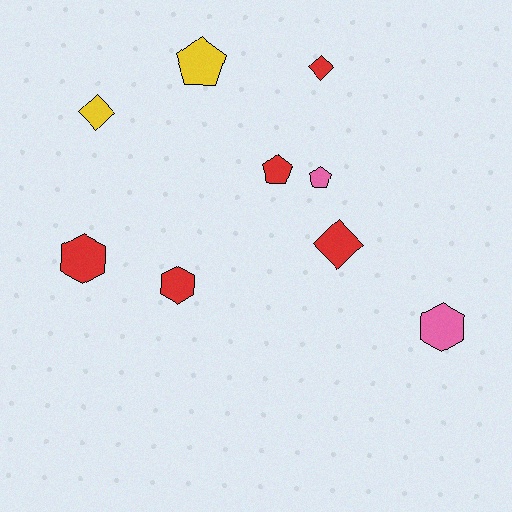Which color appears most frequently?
Red, with 5 objects.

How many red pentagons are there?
There is 1 red pentagon.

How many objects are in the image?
There are 9 objects.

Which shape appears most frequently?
Diamond, with 3 objects.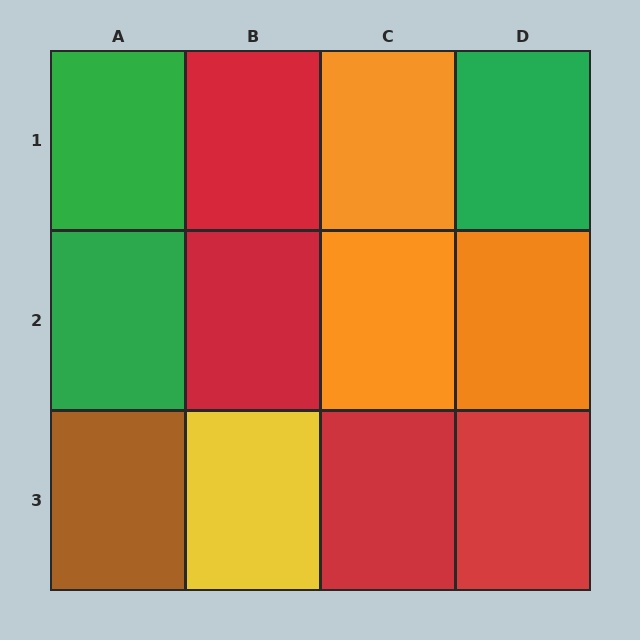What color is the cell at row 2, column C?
Orange.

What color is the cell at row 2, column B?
Red.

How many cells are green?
3 cells are green.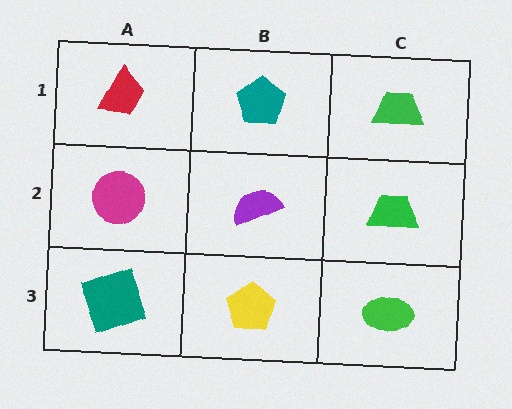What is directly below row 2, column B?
A yellow pentagon.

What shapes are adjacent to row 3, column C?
A green trapezoid (row 2, column C), a yellow pentagon (row 3, column B).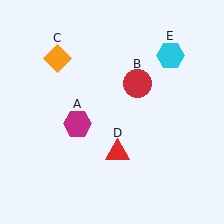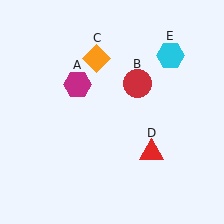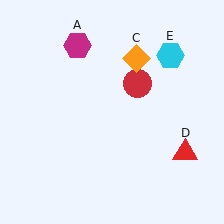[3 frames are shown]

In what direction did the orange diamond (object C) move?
The orange diamond (object C) moved right.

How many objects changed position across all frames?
3 objects changed position: magenta hexagon (object A), orange diamond (object C), red triangle (object D).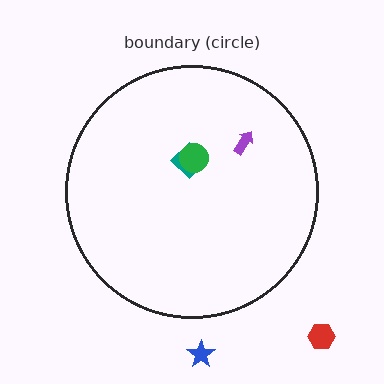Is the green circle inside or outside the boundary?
Inside.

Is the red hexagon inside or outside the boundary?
Outside.